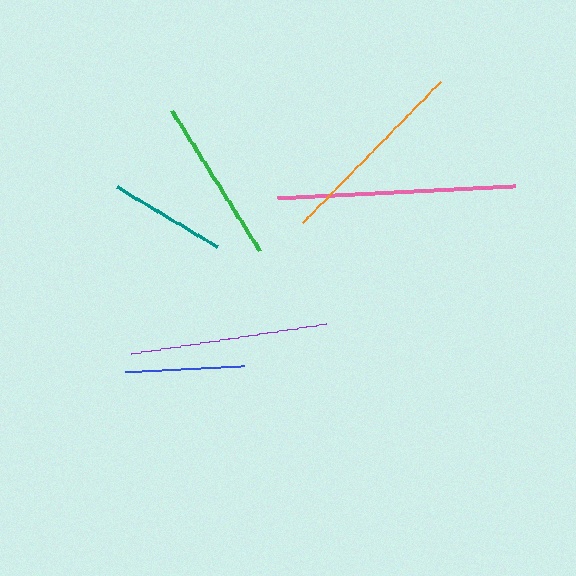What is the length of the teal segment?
The teal segment is approximately 116 pixels long.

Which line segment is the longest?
The pink line is the longest at approximately 237 pixels.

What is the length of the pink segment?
The pink segment is approximately 237 pixels long.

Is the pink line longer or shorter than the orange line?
The pink line is longer than the orange line.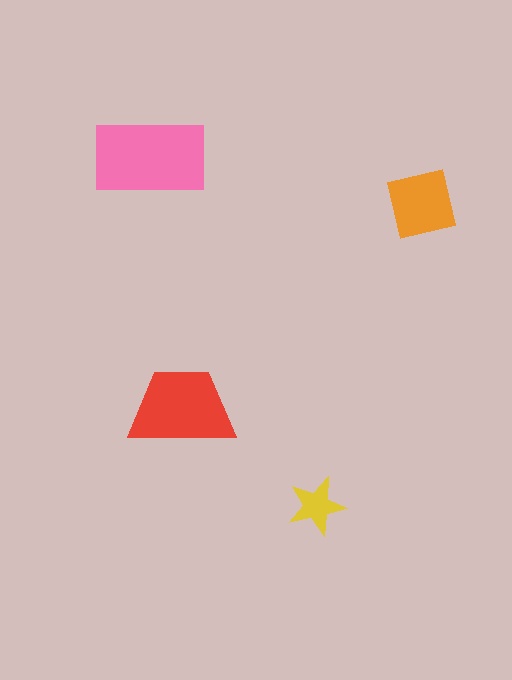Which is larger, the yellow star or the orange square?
The orange square.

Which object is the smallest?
The yellow star.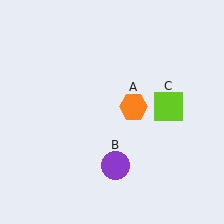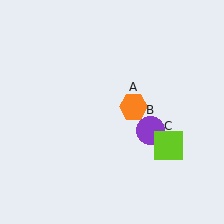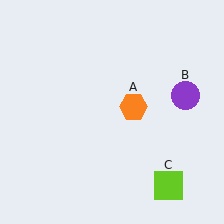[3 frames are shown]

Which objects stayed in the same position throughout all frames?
Orange hexagon (object A) remained stationary.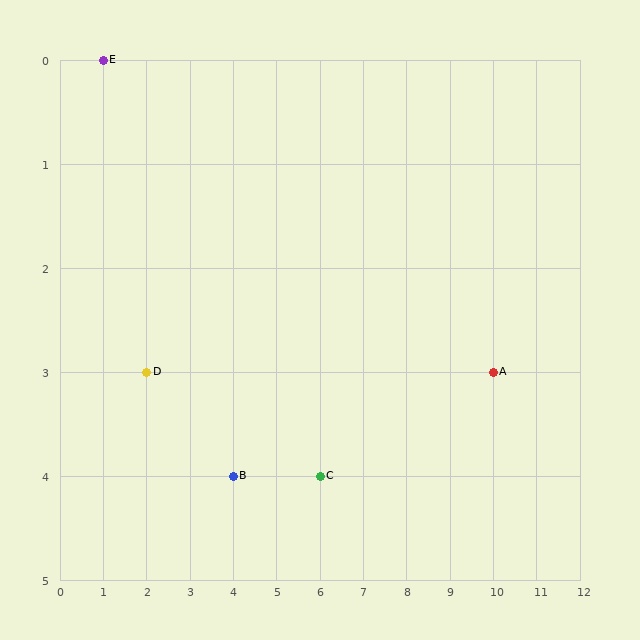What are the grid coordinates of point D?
Point D is at grid coordinates (2, 3).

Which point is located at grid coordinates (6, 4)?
Point C is at (6, 4).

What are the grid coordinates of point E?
Point E is at grid coordinates (1, 0).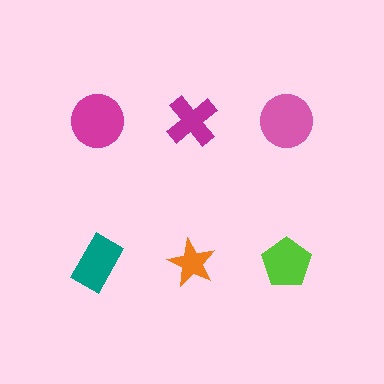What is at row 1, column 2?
A magenta cross.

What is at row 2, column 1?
A teal rectangle.